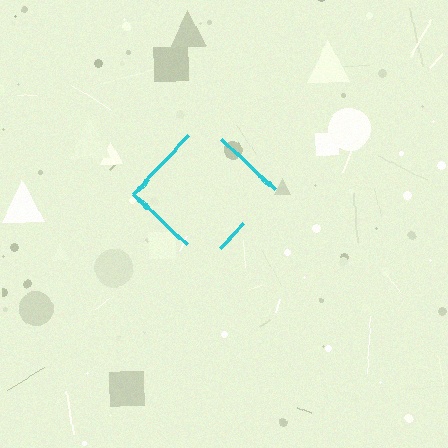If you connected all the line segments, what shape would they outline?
They would outline a diamond.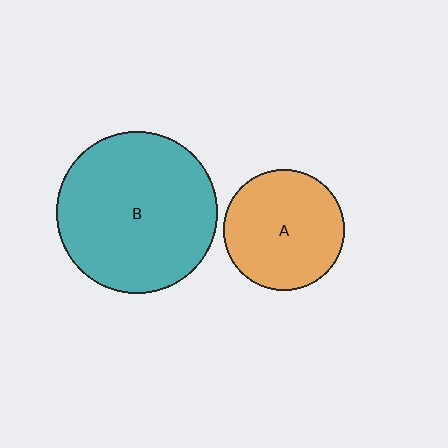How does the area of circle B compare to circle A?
Approximately 1.8 times.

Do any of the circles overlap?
No, none of the circles overlap.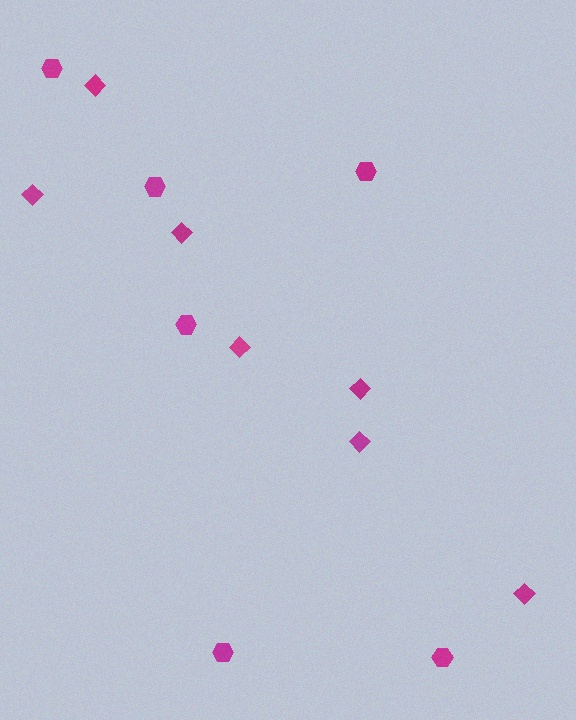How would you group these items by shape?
There are 2 groups: one group of hexagons (6) and one group of diamonds (7).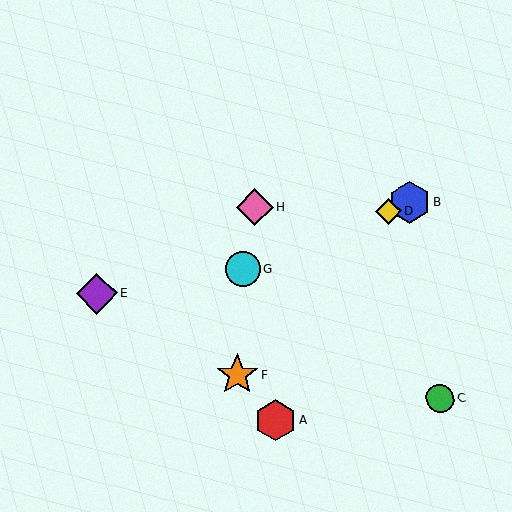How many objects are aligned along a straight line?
3 objects (B, D, G) are aligned along a straight line.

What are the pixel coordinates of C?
Object C is at (440, 399).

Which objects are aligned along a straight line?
Objects B, D, G are aligned along a straight line.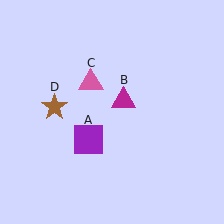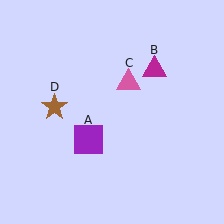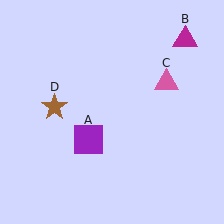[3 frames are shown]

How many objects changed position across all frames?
2 objects changed position: magenta triangle (object B), pink triangle (object C).